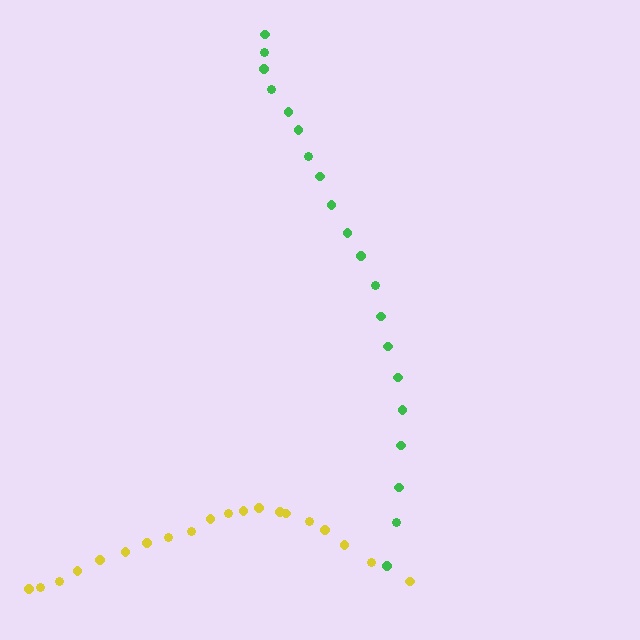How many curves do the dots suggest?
There are 2 distinct paths.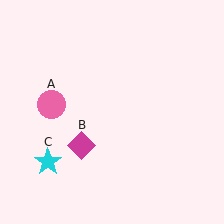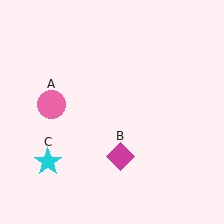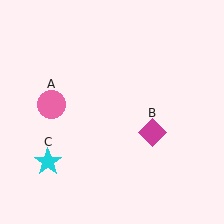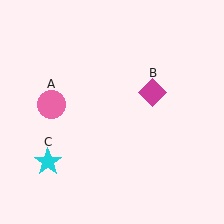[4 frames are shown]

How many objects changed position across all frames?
1 object changed position: magenta diamond (object B).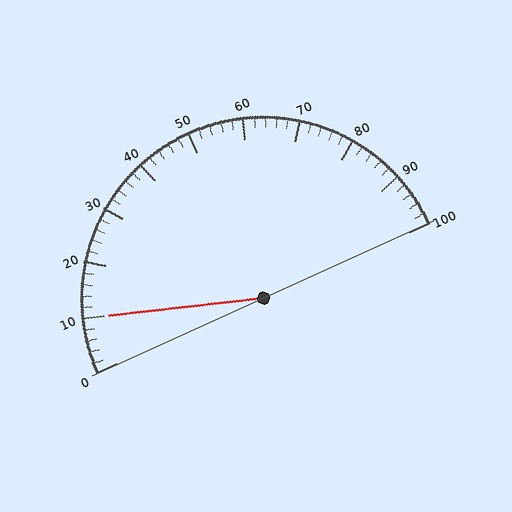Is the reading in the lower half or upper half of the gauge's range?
The reading is in the lower half of the range (0 to 100).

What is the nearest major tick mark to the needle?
The nearest major tick mark is 10.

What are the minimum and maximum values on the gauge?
The gauge ranges from 0 to 100.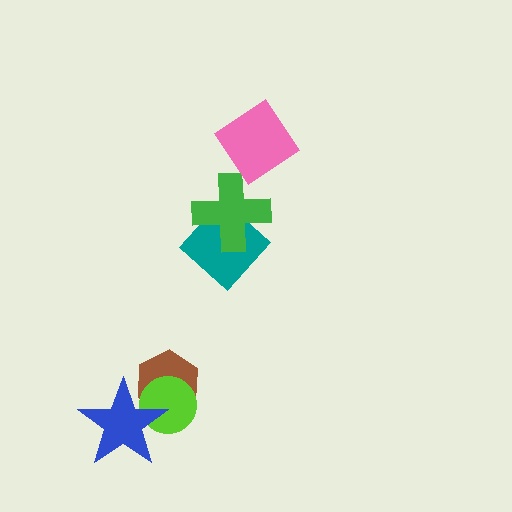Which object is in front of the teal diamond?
The green cross is in front of the teal diamond.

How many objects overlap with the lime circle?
2 objects overlap with the lime circle.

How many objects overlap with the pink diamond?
0 objects overlap with the pink diamond.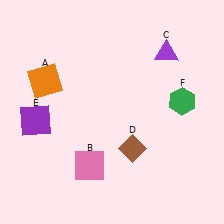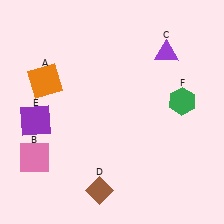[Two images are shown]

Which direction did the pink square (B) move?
The pink square (B) moved left.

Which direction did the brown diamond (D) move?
The brown diamond (D) moved down.